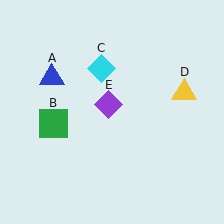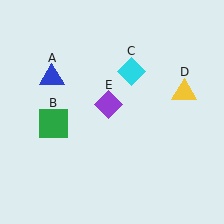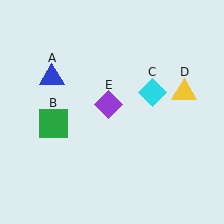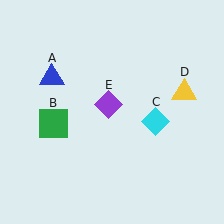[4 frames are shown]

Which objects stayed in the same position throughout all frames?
Blue triangle (object A) and green square (object B) and yellow triangle (object D) and purple diamond (object E) remained stationary.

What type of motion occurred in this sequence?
The cyan diamond (object C) rotated clockwise around the center of the scene.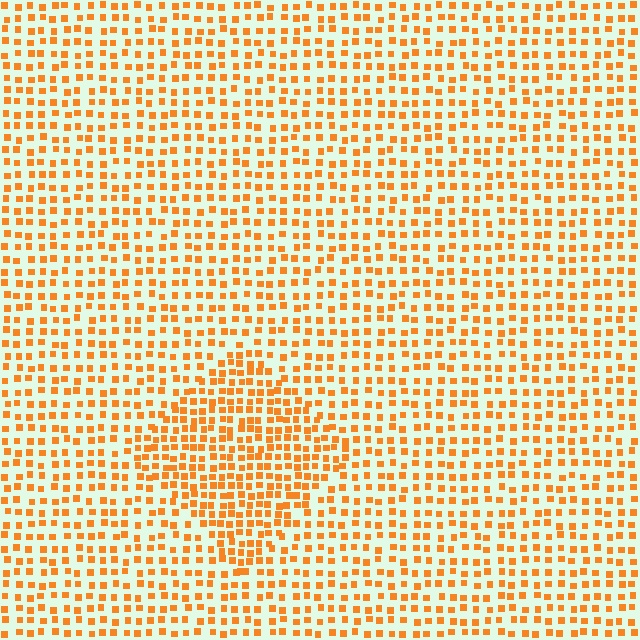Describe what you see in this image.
The image contains small orange elements arranged at two different densities. A diamond-shaped region is visible where the elements are more densely packed than the surrounding area.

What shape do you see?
I see a diamond.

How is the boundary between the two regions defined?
The boundary is defined by a change in element density (approximately 1.6x ratio). All elements are the same color, size, and shape.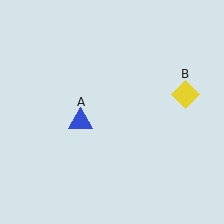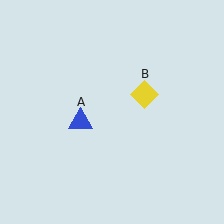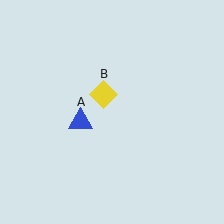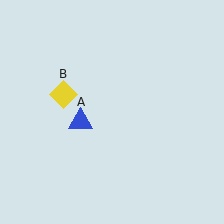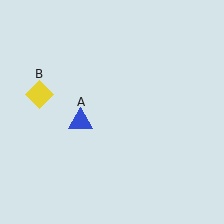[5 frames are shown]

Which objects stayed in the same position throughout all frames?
Blue triangle (object A) remained stationary.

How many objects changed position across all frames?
1 object changed position: yellow diamond (object B).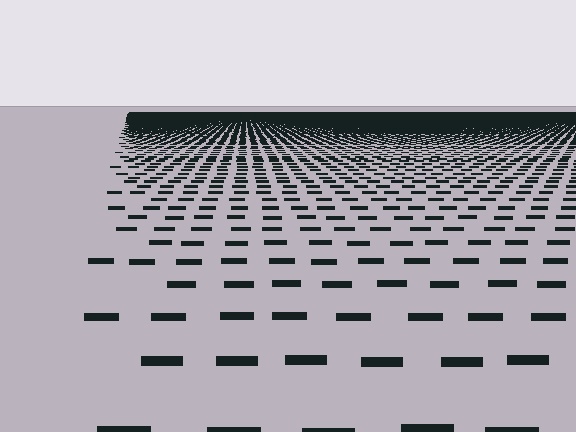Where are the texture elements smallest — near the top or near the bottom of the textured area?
Near the top.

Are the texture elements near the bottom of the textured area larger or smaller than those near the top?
Larger. Near the bottom, elements are closer to the viewer and appear at a bigger on-screen size.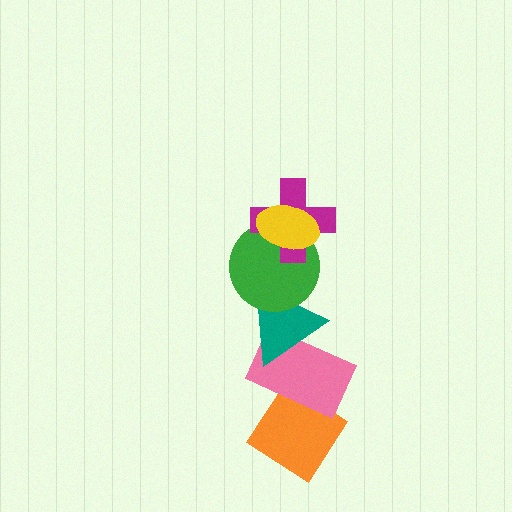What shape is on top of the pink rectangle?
The teal triangle is on top of the pink rectangle.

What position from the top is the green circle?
The green circle is 3rd from the top.